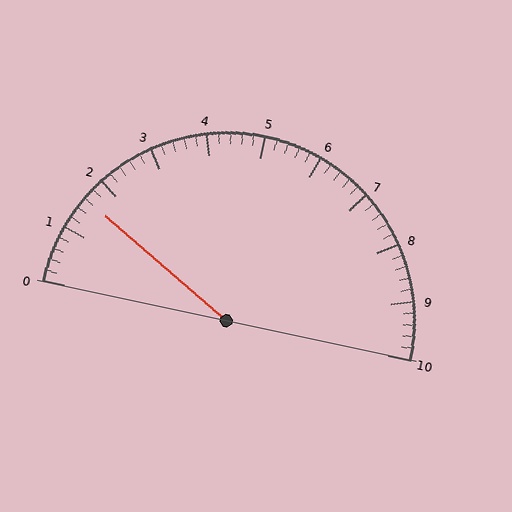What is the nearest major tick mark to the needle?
The nearest major tick mark is 2.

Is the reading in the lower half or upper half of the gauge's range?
The reading is in the lower half of the range (0 to 10).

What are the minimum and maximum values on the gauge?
The gauge ranges from 0 to 10.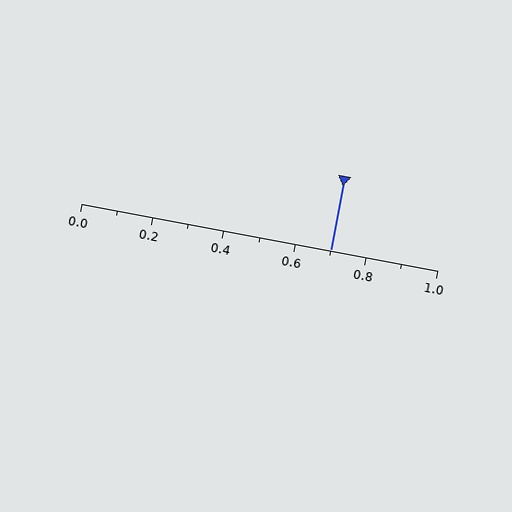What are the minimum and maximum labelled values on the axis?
The axis runs from 0.0 to 1.0.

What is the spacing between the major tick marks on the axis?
The major ticks are spaced 0.2 apart.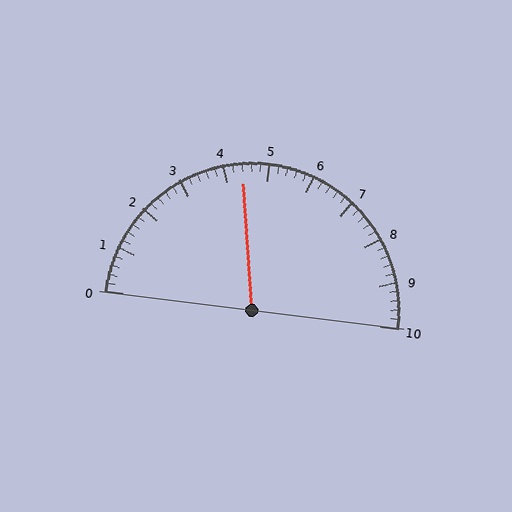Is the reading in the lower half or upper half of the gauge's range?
The reading is in the lower half of the range (0 to 10).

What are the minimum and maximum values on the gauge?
The gauge ranges from 0 to 10.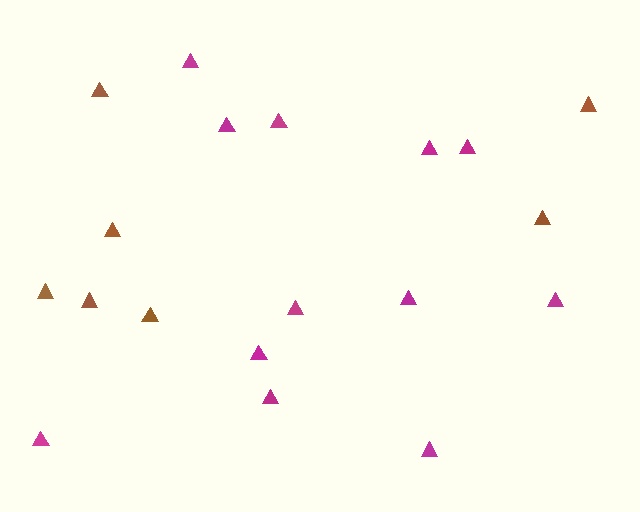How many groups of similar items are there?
There are 2 groups: one group of brown triangles (7) and one group of magenta triangles (12).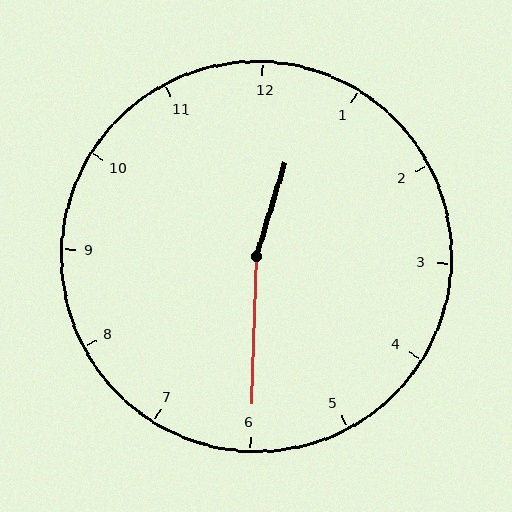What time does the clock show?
12:30.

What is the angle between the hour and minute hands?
Approximately 165 degrees.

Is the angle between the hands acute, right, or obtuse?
It is obtuse.